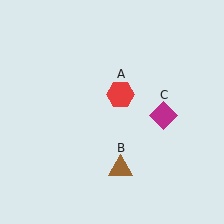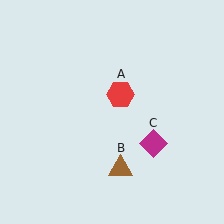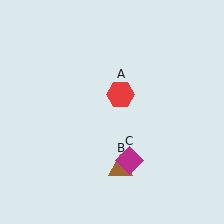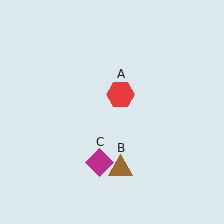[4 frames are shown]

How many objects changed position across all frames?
1 object changed position: magenta diamond (object C).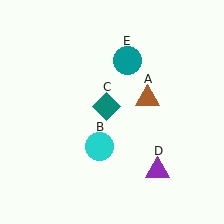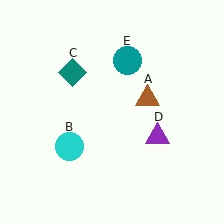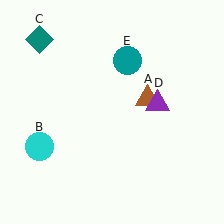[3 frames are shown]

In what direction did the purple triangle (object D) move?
The purple triangle (object D) moved up.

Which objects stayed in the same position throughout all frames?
Brown triangle (object A) and teal circle (object E) remained stationary.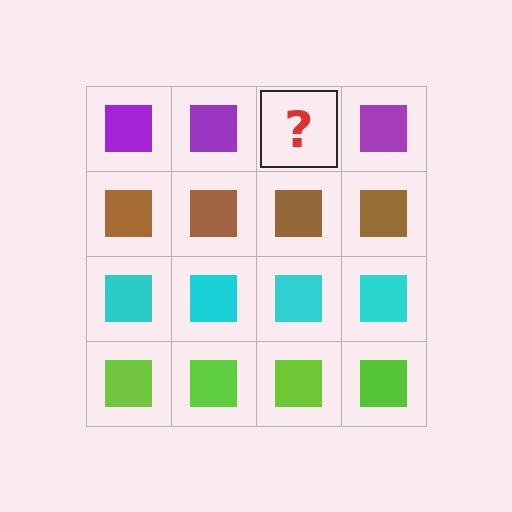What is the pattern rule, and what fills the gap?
The rule is that each row has a consistent color. The gap should be filled with a purple square.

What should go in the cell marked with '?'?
The missing cell should contain a purple square.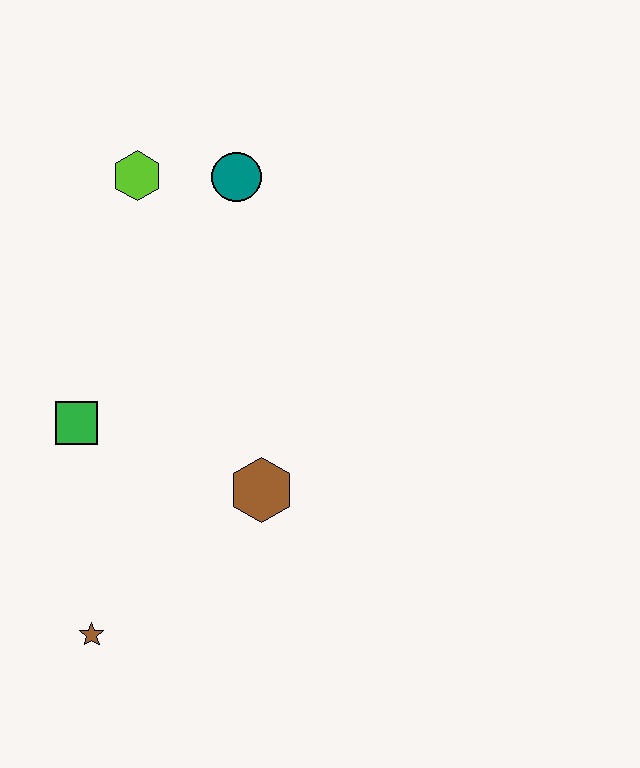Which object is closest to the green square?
The brown hexagon is closest to the green square.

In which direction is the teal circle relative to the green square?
The teal circle is above the green square.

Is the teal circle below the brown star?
No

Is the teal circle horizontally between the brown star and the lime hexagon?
No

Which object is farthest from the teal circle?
The brown star is farthest from the teal circle.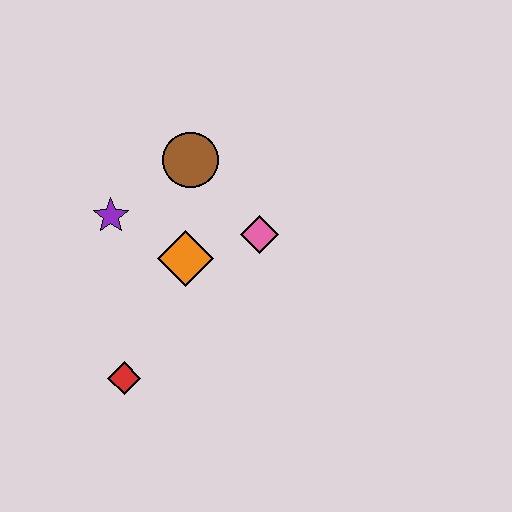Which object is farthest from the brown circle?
The red diamond is farthest from the brown circle.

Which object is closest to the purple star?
The orange diamond is closest to the purple star.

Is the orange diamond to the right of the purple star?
Yes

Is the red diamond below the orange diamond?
Yes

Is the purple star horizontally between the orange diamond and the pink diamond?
No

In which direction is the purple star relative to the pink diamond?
The purple star is to the left of the pink diamond.